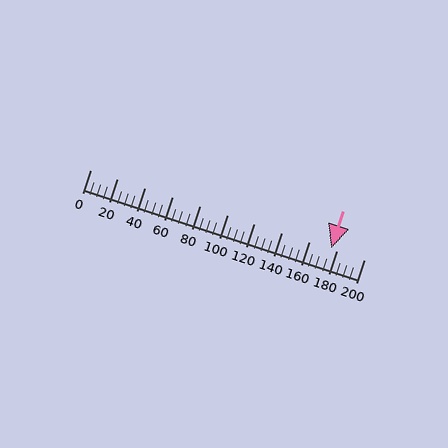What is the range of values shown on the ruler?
The ruler shows values from 0 to 200.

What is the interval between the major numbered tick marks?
The major tick marks are spaced 20 units apart.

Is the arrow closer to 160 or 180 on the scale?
The arrow is closer to 180.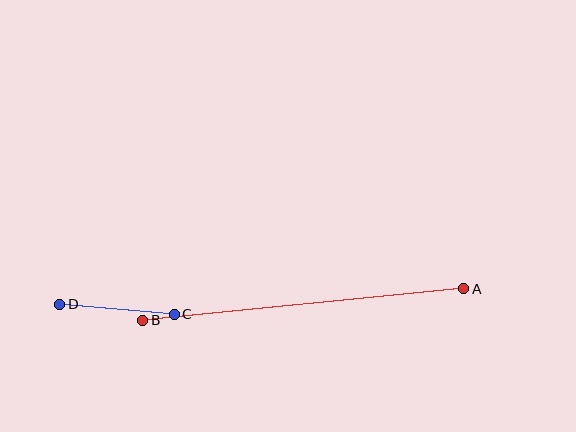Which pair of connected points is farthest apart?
Points A and B are farthest apart.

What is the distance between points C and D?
The distance is approximately 115 pixels.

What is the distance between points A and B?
The distance is approximately 323 pixels.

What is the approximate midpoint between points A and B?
The midpoint is at approximately (303, 305) pixels.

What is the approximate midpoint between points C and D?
The midpoint is at approximately (117, 309) pixels.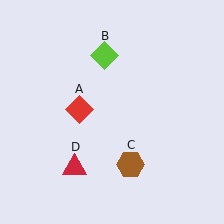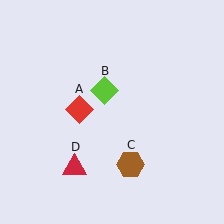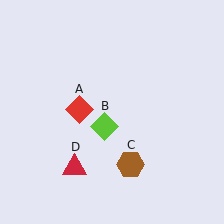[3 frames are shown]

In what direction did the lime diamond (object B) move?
The lime diamond (object B) moved down.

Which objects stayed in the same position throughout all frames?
Red diamond (object A) and brown hexagon (object C) and red triangle (object D) remained stationary.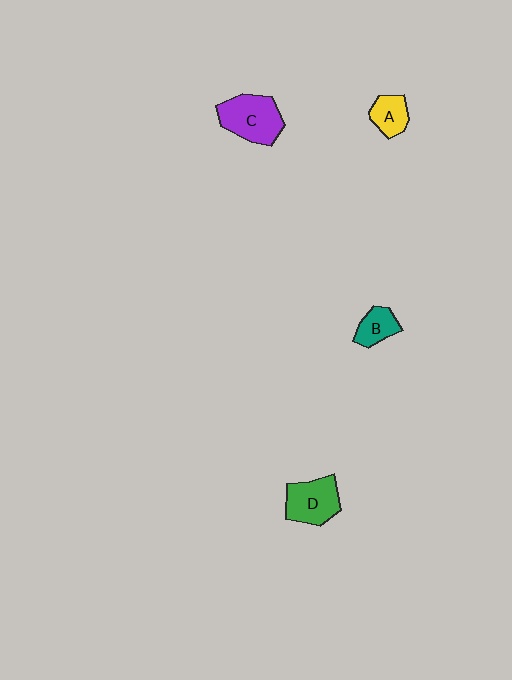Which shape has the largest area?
Shape C (purple).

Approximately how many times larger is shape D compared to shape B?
Approximately 1.7 times.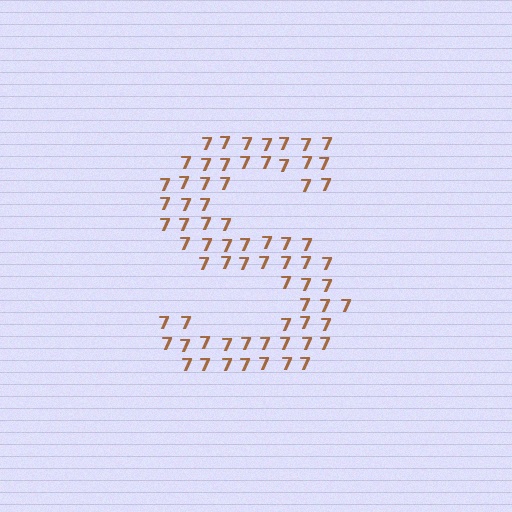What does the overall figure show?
The overall figure shows the letter S.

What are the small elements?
The small elements are digit 7's.